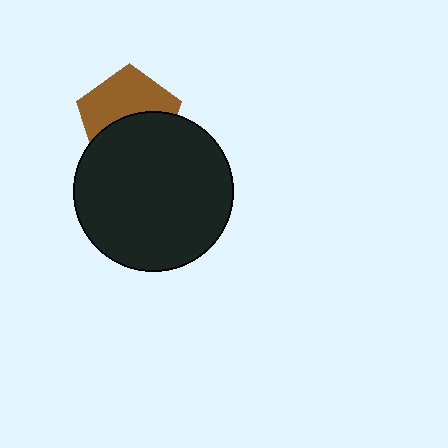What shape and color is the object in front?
The object in front is a black circle.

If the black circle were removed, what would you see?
You would see the complete brown pentagon.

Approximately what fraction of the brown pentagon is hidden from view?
Roughly 48% of the brown pentagon is hidden behind the black circle.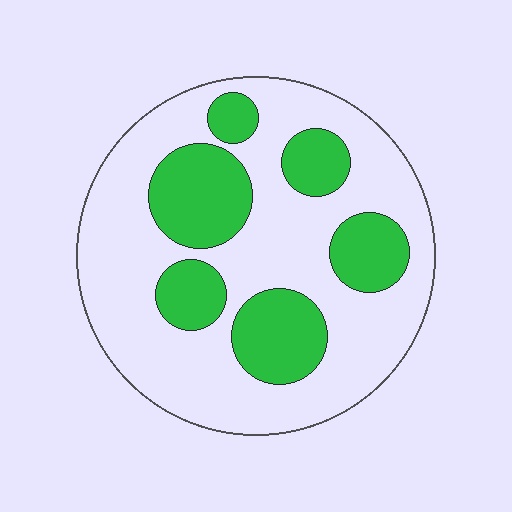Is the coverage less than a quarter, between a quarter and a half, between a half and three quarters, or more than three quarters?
Between a quarter and a half.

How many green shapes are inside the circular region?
6.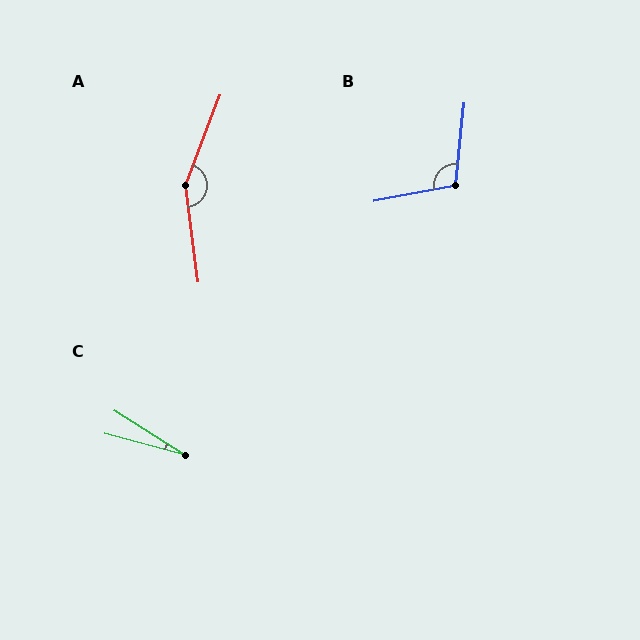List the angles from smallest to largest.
C (17°), B (107°), A (152°).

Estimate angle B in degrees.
Approximately 107 degrees.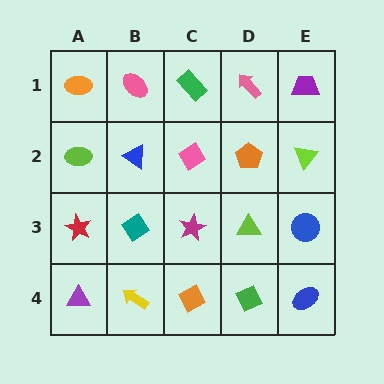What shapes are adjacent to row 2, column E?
A purple trapezoid (row 1, column E), a blue circle (row 3, column E), an orange pentagon (row 2, column D).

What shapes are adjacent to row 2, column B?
A pink ellipse (row 1, column B), a teal diamond (row 3, column B), a lime ellipse (row 2, column A), a pink diamond (row 2, column C).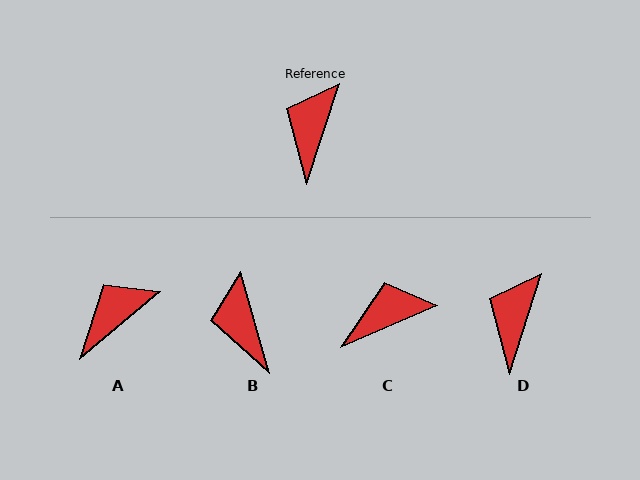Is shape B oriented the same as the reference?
No, it is off by about 34 degrees.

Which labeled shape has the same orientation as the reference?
D.